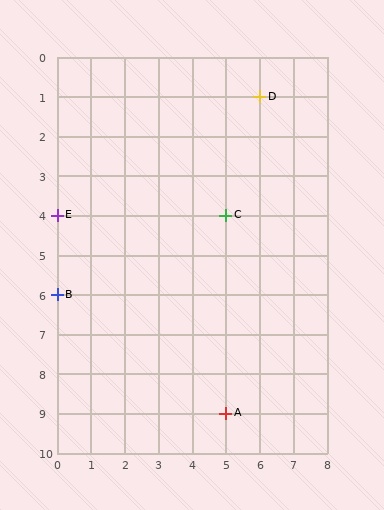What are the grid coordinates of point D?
Point D is at grid coordinates (6, 1).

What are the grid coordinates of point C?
Point C is at grid coordinates (5, 4).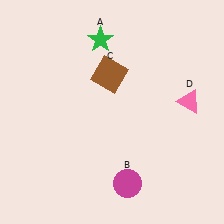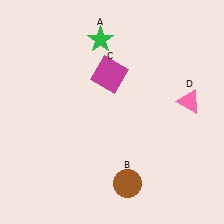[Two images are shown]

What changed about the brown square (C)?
In Image 1, C is brown. In Image 2, it changed to magenta.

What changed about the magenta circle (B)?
In Image 1, B is magenta. In Image 2, it changed to brown.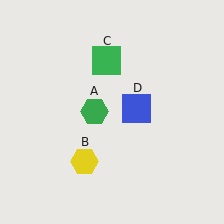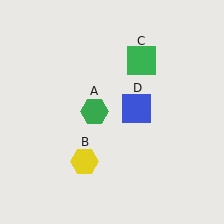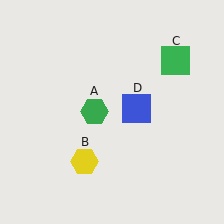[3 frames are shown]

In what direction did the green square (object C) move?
The green square (object C) moved right.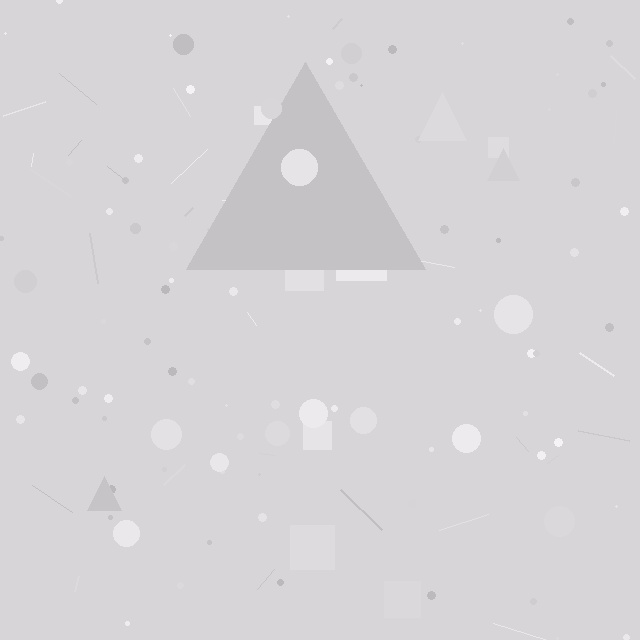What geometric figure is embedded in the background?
A triangle is embedded in the background.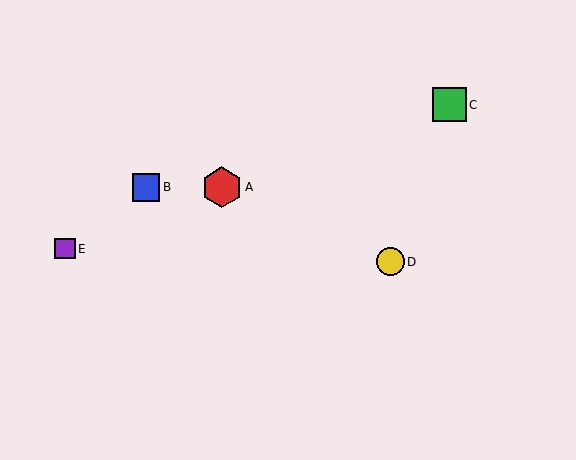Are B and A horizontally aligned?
Yes, both are at y≈187.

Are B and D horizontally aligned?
No, B is at y≈187 and D is at y≈262.